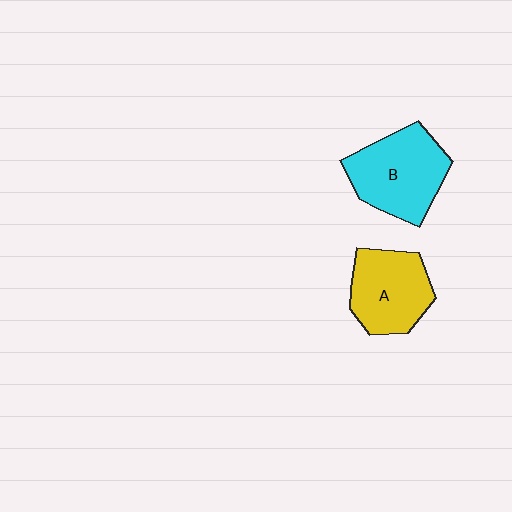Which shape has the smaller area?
Shape A (yellow).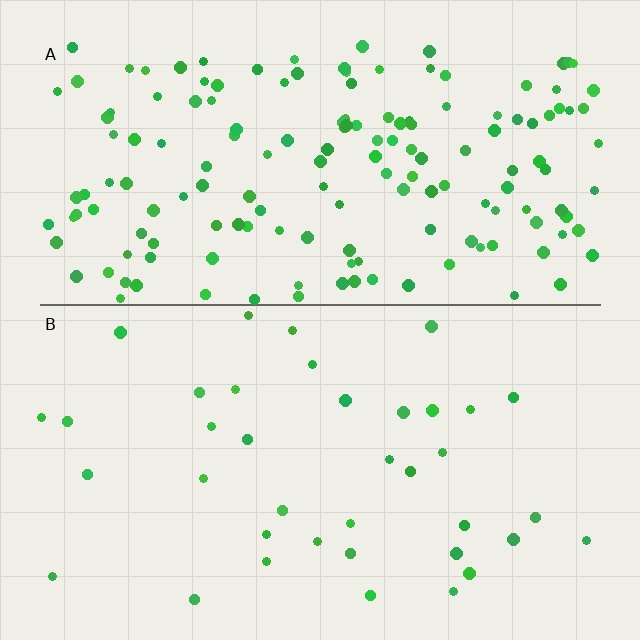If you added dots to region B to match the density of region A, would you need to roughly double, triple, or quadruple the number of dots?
Approximately quadruple.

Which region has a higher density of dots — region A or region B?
A (the top).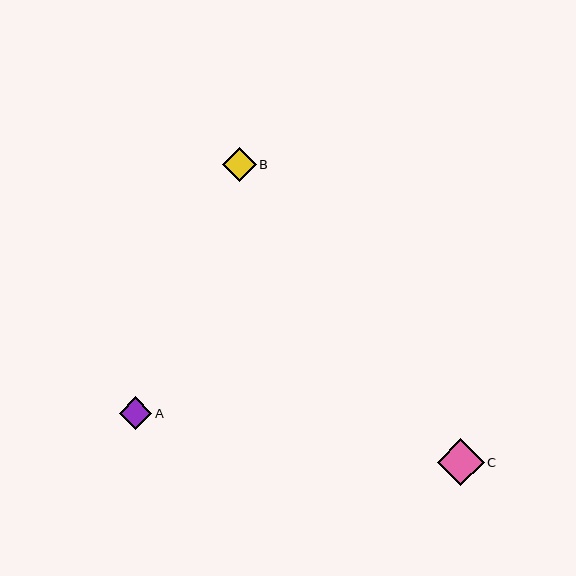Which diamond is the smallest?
Diamond A is the smallest with a size of approximately 33 pixels.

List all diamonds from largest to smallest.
From largest to smallest: C, B, A.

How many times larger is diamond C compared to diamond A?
Diamond C is approximately 1.4 times the size of diamond A.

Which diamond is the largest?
Diamond C is the largest with a size of approximately 47 pixels.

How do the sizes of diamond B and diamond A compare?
Diamond B and diamond A are approximately the same size.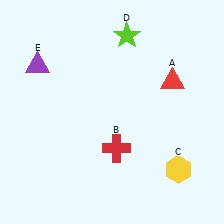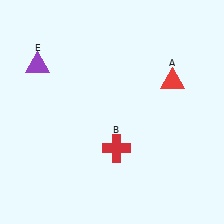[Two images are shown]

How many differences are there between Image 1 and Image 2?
There are 2 differences between the two images.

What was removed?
The yellow hexagon (C), the lime star (D) were removed in Image 2.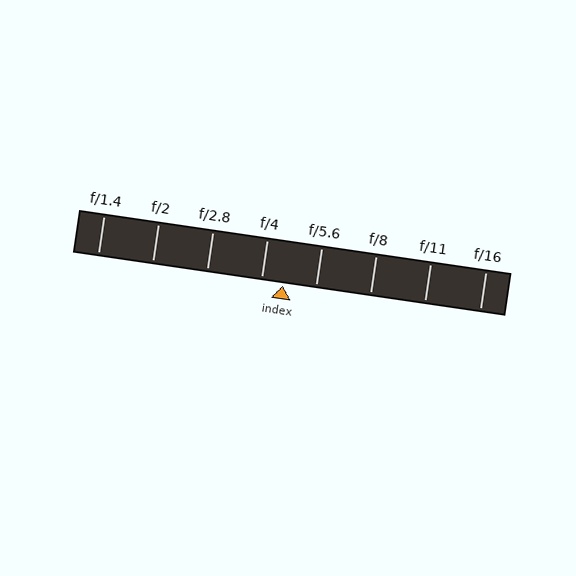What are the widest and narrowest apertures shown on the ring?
The widest aperture shown is f/1.4 and the narrowest is f/16.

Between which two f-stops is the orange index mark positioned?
The index mark is between f/4 and f/5.6.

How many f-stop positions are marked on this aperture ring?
There are 8 f-stop positions marked.